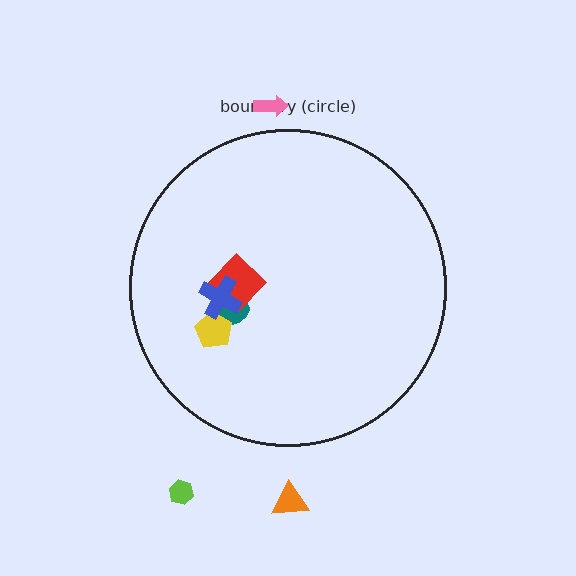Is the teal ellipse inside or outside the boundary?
Inside.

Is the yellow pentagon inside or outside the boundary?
Inside.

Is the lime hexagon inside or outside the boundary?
Outside.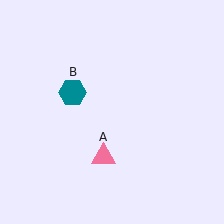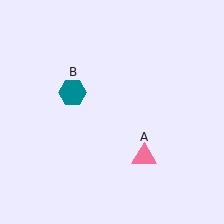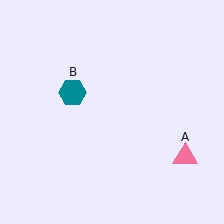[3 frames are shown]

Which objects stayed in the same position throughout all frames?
Teal hexagon (object B) remained stationary.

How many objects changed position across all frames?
1 object changed position: pink triangle (object A).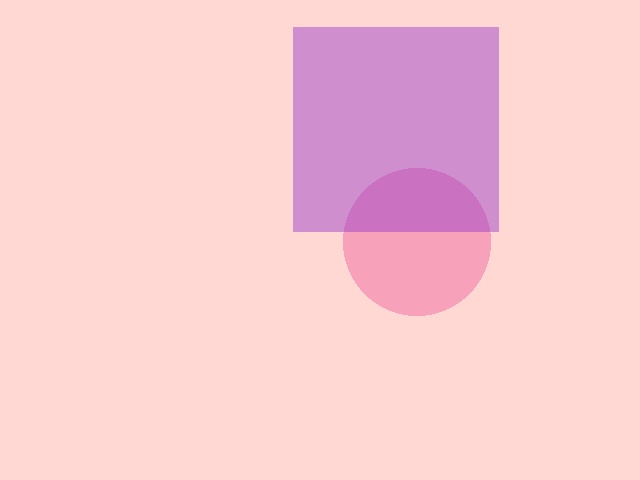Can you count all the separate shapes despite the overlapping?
Yes, there are 2 separate shapes.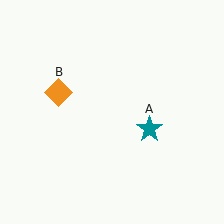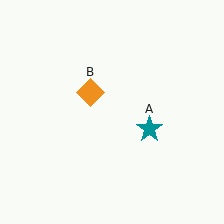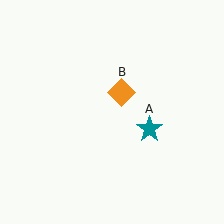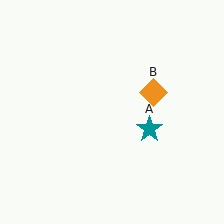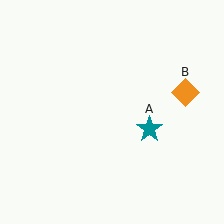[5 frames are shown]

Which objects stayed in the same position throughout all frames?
Teal star (object A) remained stationary.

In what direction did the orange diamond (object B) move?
The orange diamond (object B) moved right.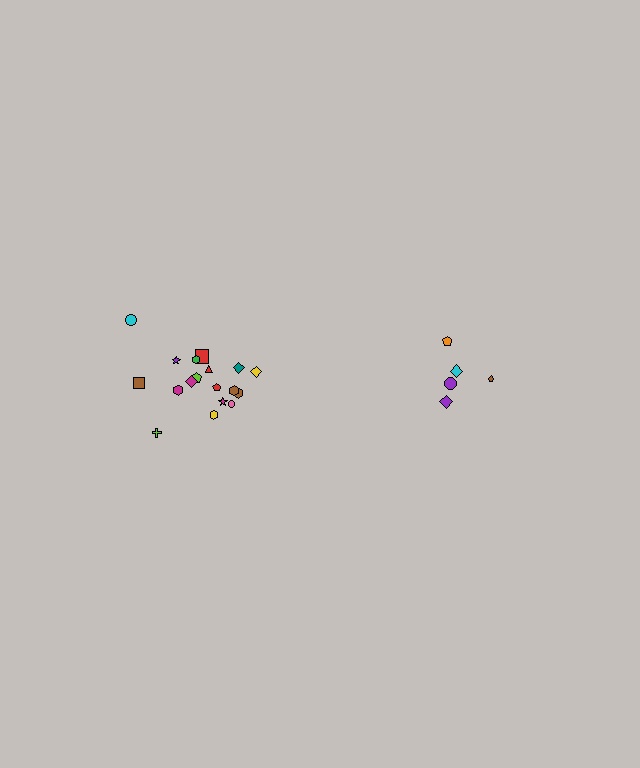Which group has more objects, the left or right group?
The left group.